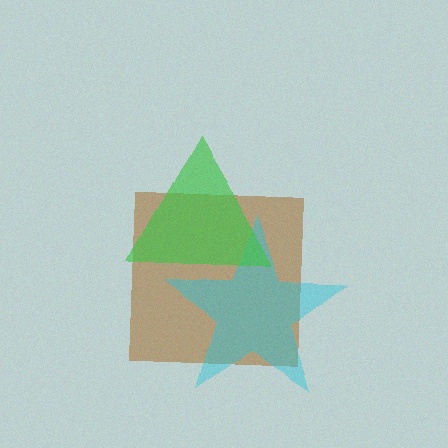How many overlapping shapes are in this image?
There are 3 overlapping shapes in the image.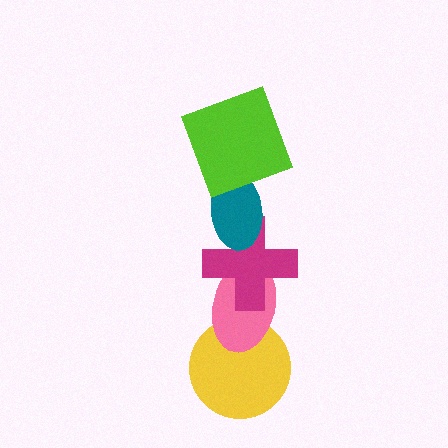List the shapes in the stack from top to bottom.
From top to bottom: the lime square, the teal ellipse, the magenta cross, the pink ellipse, the yellow circle.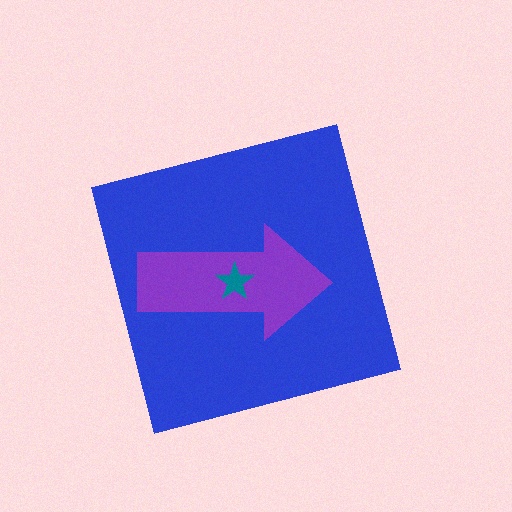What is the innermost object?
The teal star.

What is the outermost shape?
The blue square.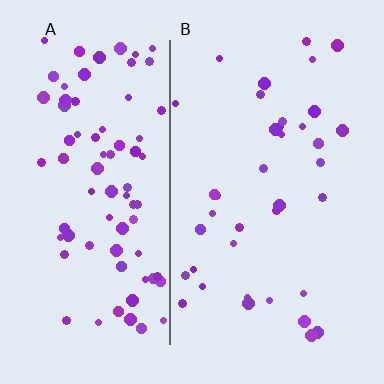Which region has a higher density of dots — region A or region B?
A (the left).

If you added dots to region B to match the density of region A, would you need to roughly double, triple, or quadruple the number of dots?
Approximately double.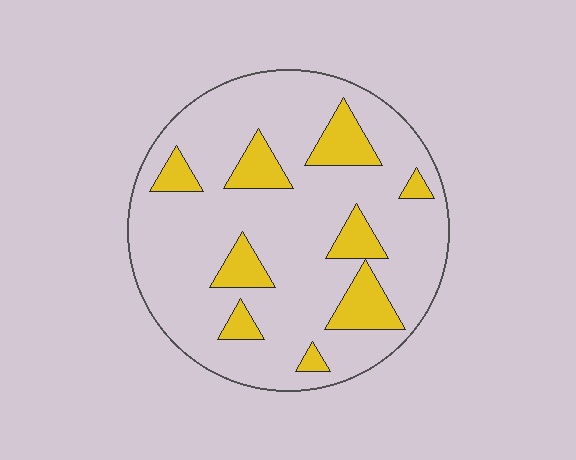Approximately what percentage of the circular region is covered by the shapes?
Approximately 20%.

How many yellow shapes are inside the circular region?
9.